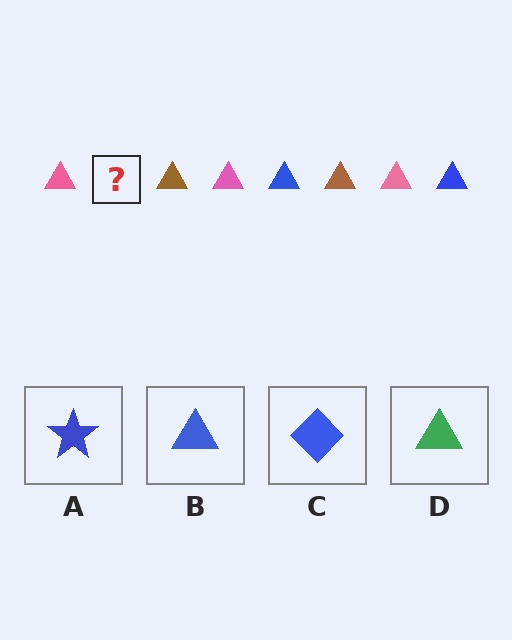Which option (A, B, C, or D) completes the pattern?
B.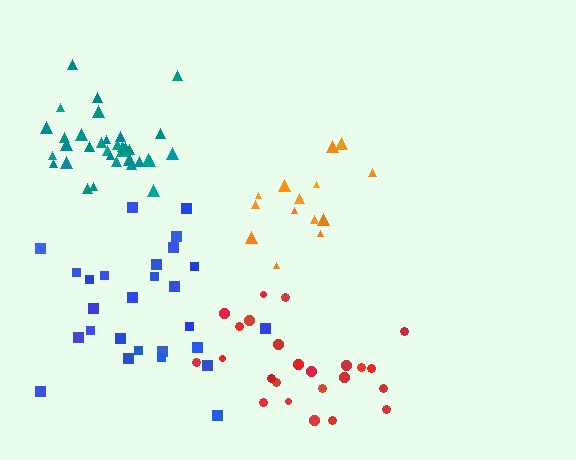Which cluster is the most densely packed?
Teal.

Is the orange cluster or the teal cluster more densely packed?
Teal.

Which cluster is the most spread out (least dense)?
Blue.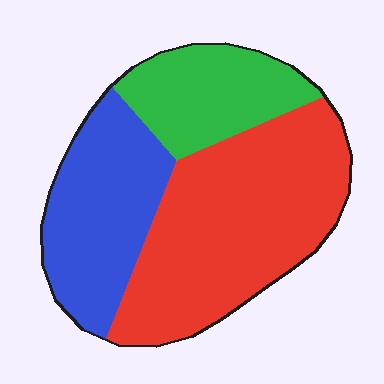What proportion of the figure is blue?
Blue covers about 30% of the figure.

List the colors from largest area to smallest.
From largest to smallest: red, blue, green.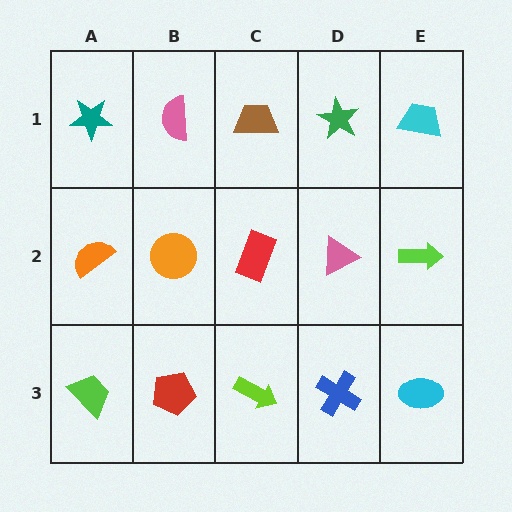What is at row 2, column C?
A red rectangle.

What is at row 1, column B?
A pink semicircle.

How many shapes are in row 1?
5 shapes.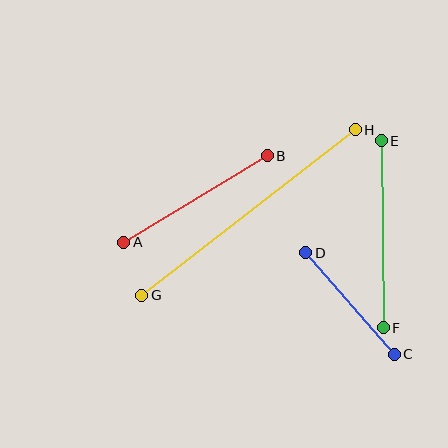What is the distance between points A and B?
The distance is approximately 168 pixels.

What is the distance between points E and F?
The distance is approximately 187 pixels.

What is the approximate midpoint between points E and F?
The midpoint is at approximately (382, 234) pixels.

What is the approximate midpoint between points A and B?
The midpoint is at approximately (195, 199) pixels.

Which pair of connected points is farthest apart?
Points G and H are farthest apart.